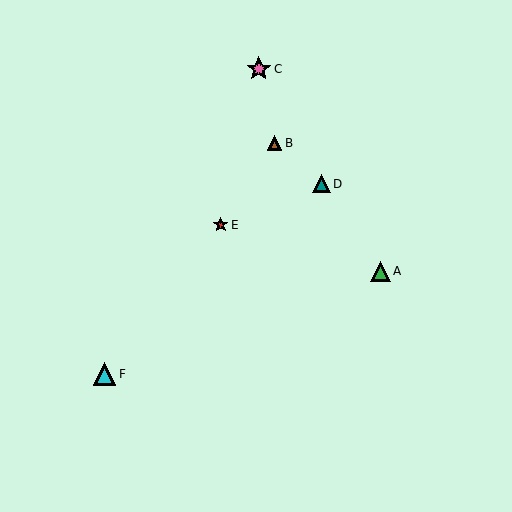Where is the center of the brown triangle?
The center of the brown triangle is at (275, 143).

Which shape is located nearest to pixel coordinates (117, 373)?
The cyan triangle (labeled F) at (105, 374) is nearest to that location.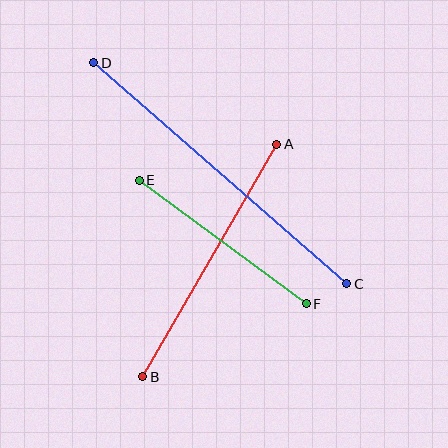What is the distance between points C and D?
The distance is approximately 336 pixels.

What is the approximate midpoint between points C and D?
The midpoint is at approximately (220, 173) pixels.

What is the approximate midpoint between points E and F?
The midpoint is at approximately (223, 242) pixels.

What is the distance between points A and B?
The distance is approximately 268 pixels.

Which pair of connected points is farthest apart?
Points C and D are farthest apart.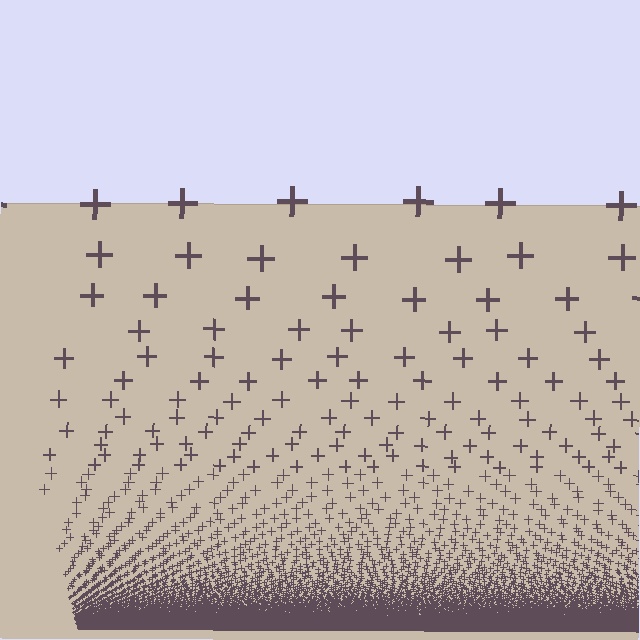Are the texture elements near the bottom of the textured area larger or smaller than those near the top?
Smaller. The gradient is inverted — elements near the bottom are smaller and denser.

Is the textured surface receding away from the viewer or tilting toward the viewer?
The surface appears to tilt toward the viewer. Texture elements get larger and sparser toward the top.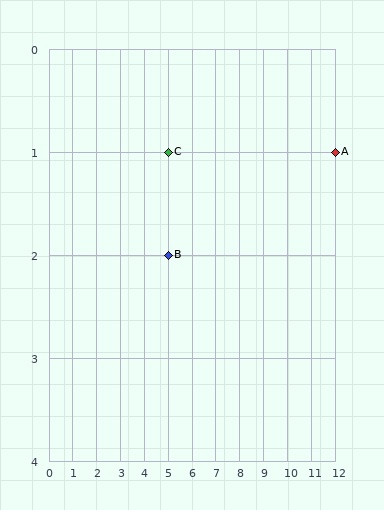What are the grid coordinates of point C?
Point C is at grid coordinates (5, 1).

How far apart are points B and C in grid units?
Points B and C are 1 row apart.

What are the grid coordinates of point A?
Point A is at grid coordinates (12, 1).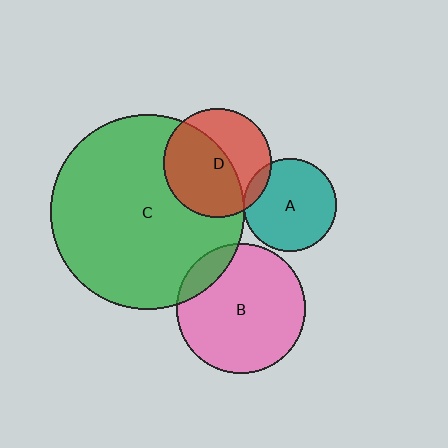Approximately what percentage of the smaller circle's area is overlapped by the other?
Approximately 15%.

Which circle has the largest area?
Circle C (green).